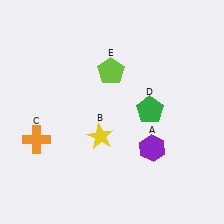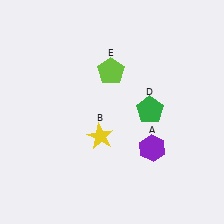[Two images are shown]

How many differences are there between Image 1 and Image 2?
There is 1 difference between the two images.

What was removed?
The orange cross (C) was removed in Image 2.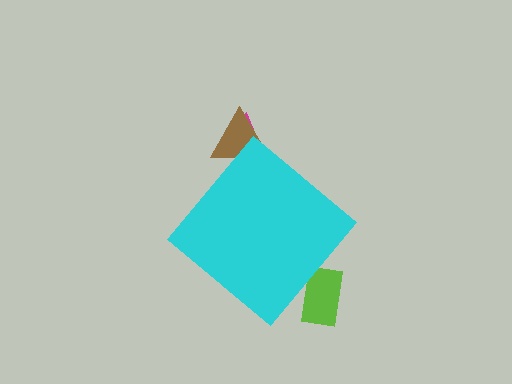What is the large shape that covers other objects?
A cyan diamond.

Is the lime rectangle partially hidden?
Yes, the lime rectangle is partially hidden behind the cyan diamond.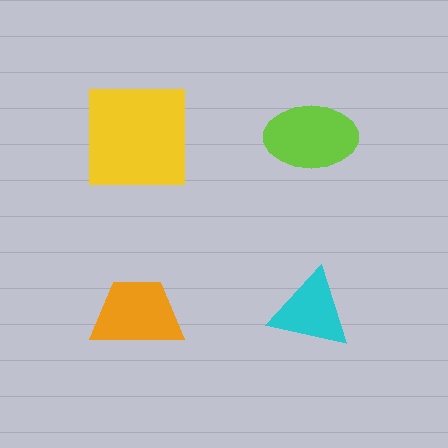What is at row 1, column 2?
A lime ellipse.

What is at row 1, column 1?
A yellow square.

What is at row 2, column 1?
An orange trapezoid.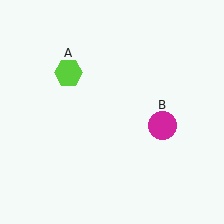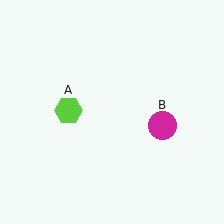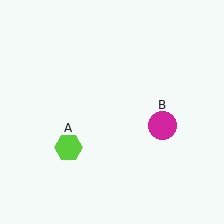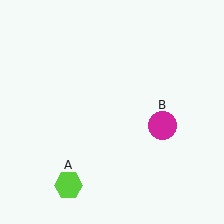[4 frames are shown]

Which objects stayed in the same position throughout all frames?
Magenta circle (object B) remained stationary.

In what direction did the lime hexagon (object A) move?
The lime hexagon (object A) moved down.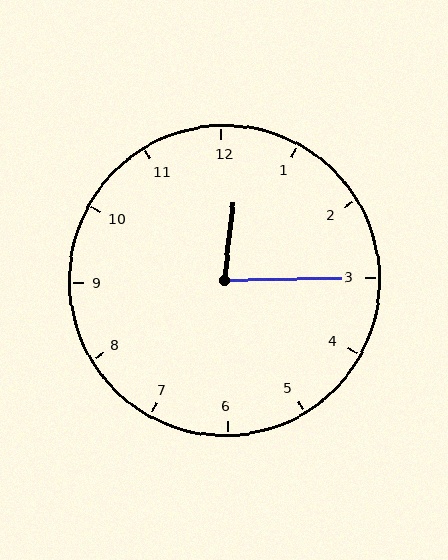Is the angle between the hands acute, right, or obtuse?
It is acute.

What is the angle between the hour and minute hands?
Approximately 82 degrees.